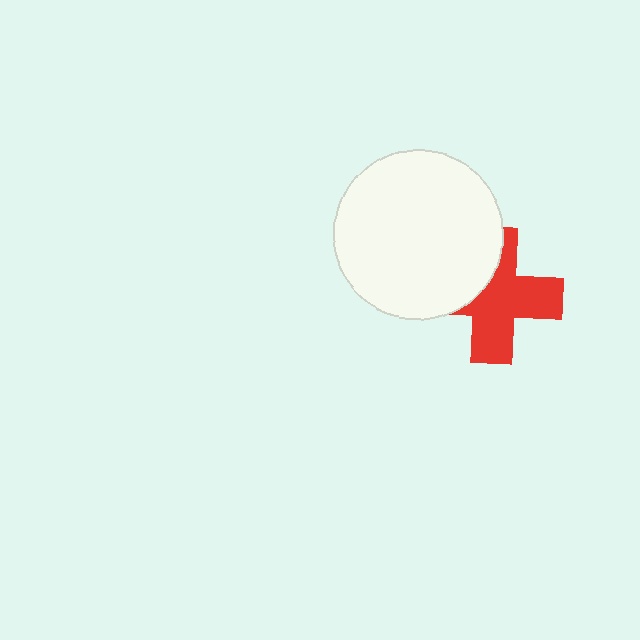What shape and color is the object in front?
The object in front is a white circle.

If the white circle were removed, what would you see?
You would see the complete red cross.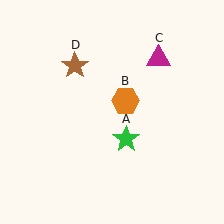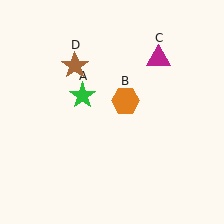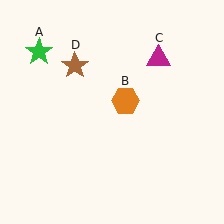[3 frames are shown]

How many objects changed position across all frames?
1 object changed position: green star (object A).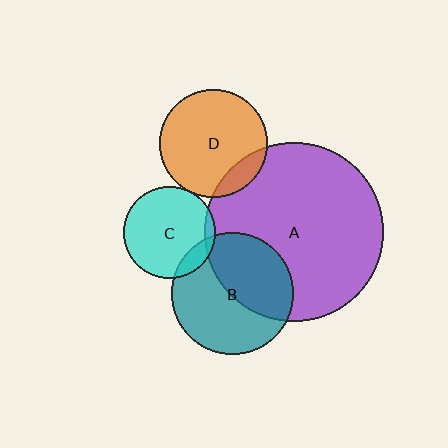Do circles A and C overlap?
Yes.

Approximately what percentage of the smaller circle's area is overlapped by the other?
Approximately 5%.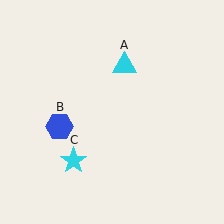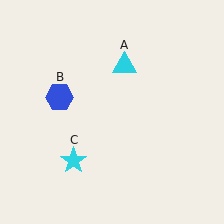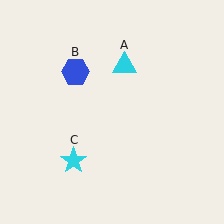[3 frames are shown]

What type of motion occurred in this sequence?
The blue hexagon (object B) rotated clockwise around the center of the scene.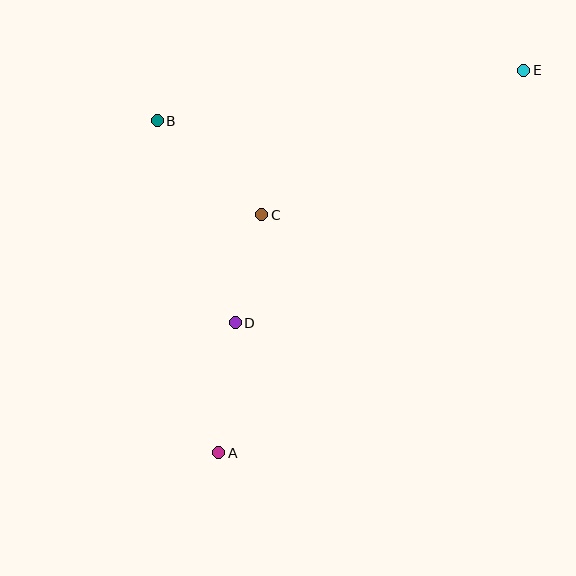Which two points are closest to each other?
Points C and D are closest to each other.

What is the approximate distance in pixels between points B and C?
The distance between B and C is approximately 141 pixels.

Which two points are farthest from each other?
Points A and E are farthest from each other.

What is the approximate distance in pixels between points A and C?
The distance between A and C is approximately 242 pixels.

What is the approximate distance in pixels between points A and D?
The distance between A and D is approximately 131 pixels.